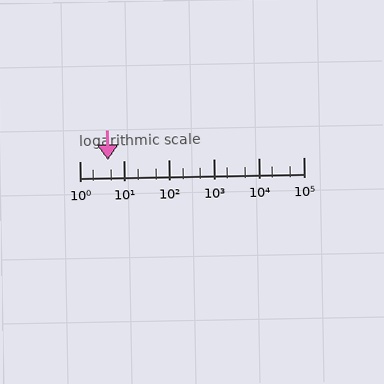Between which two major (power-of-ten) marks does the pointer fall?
The pointer is between 1 and 10.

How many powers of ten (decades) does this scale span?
The scale spans 5 decades, from 1 to 100000.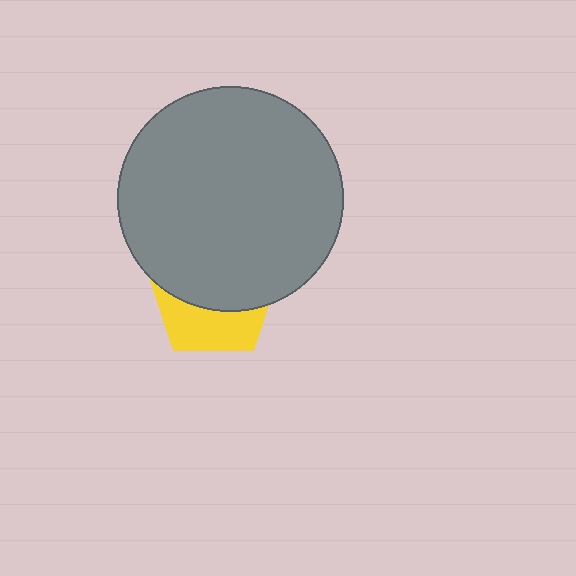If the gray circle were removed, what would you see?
You would see the complete yellow pentagon.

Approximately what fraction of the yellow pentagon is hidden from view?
Roughly 60% of the yellow pentagon is hidden behind the gray circle.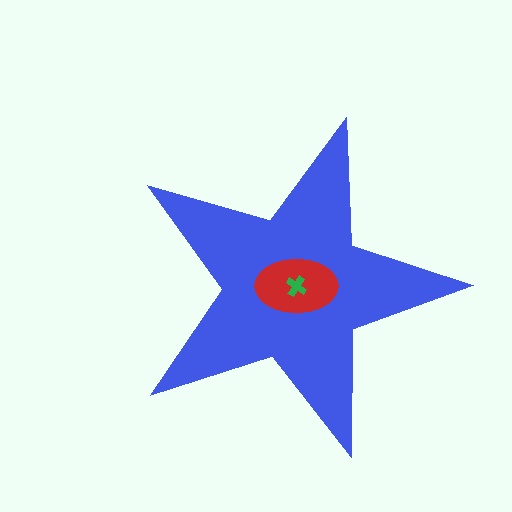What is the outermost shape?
The blue star.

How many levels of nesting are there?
3.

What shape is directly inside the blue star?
The red ellipse.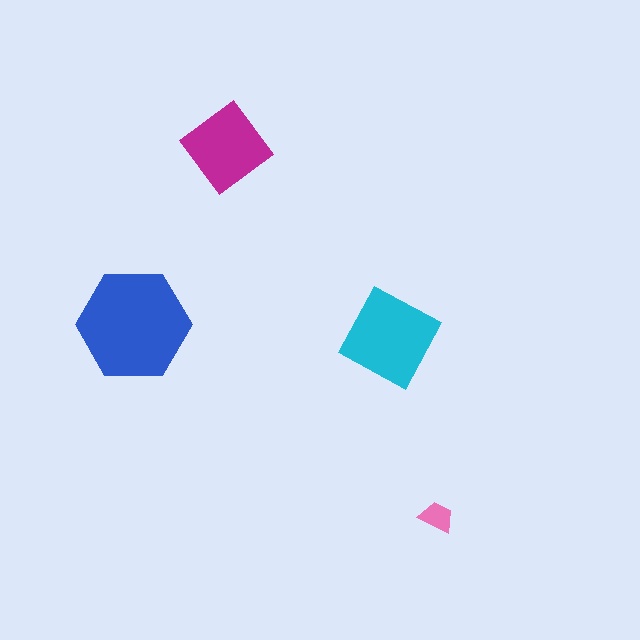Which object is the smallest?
The pink trapezoid.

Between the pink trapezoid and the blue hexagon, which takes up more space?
The blue hexagon.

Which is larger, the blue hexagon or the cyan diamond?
The blue hexagon.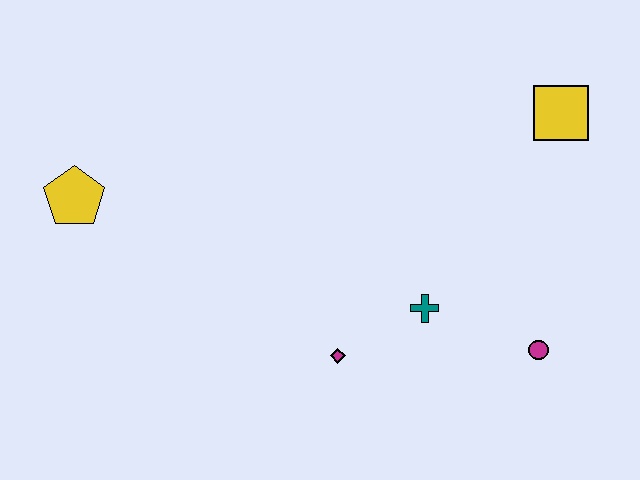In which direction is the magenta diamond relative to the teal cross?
The magenta diamond is to the left of the teal cross.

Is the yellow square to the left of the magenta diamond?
No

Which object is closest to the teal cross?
The magenta diamond is closest to the teal cross.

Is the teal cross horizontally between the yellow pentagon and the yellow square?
Yes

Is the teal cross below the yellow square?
Yes